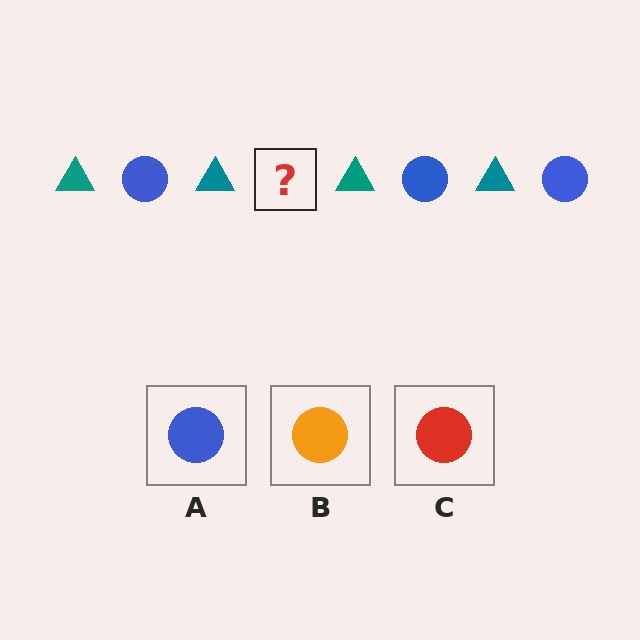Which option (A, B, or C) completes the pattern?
A.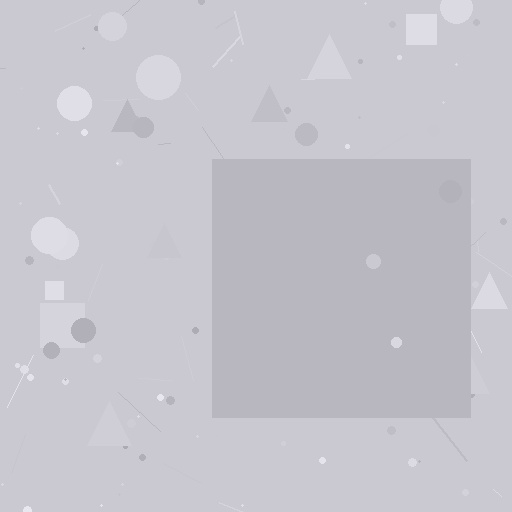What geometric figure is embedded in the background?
A square is embedded in the background.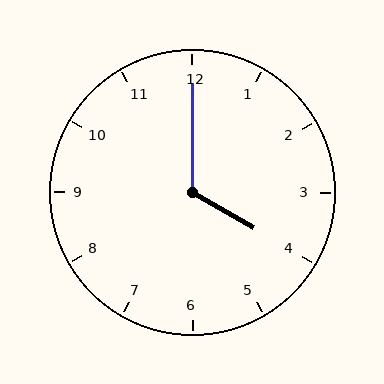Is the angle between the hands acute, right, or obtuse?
It is obtuse.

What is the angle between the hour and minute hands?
Approximately 120 degrees.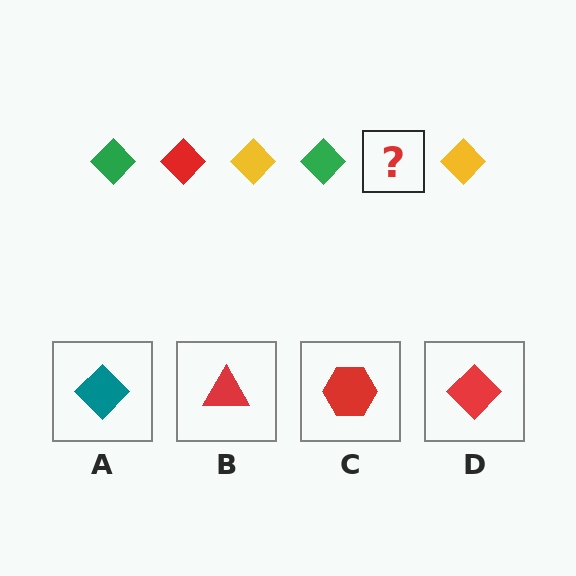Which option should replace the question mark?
Option D.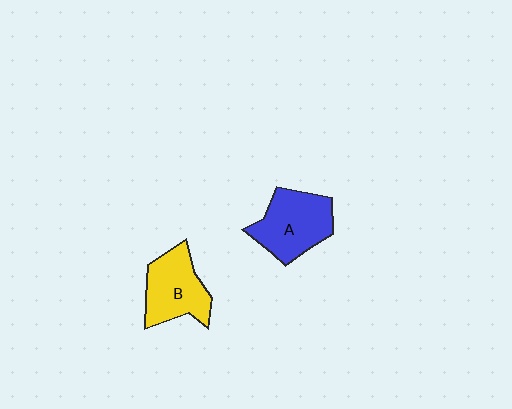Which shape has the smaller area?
Shape B (yellow).